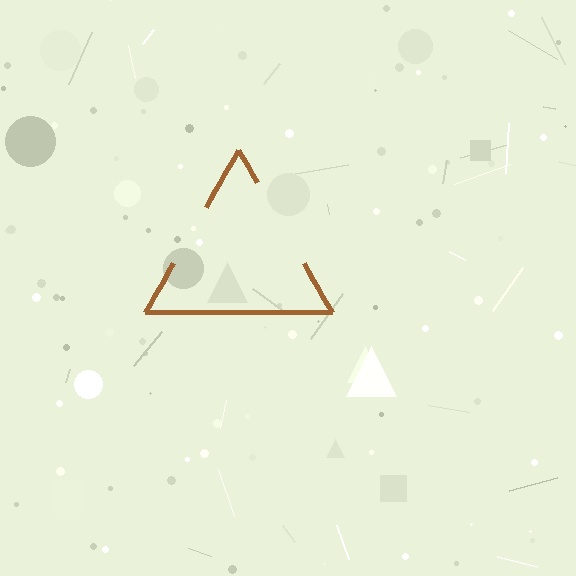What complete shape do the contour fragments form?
The contour fragments form a triangle.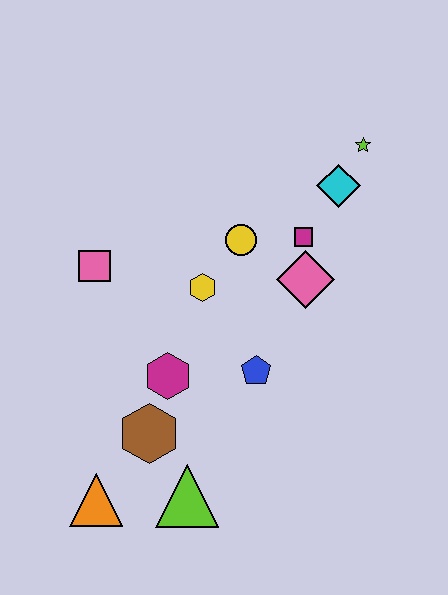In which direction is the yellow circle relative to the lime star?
The yellow circle is to the left of the lime star.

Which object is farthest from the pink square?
The lime star is farthest from the pink square.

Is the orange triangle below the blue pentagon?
Yes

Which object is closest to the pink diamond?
The magenta square is closest to the pink diamond.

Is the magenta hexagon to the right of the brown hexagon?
Yes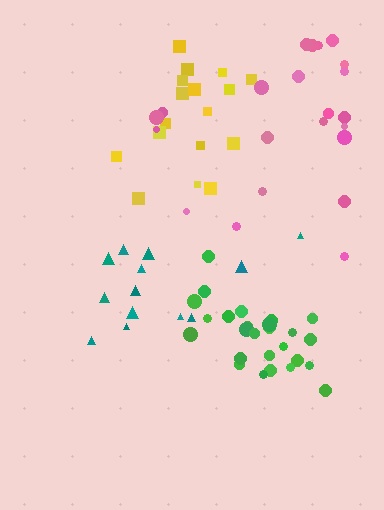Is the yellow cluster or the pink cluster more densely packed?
Yellow.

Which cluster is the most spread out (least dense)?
Teal.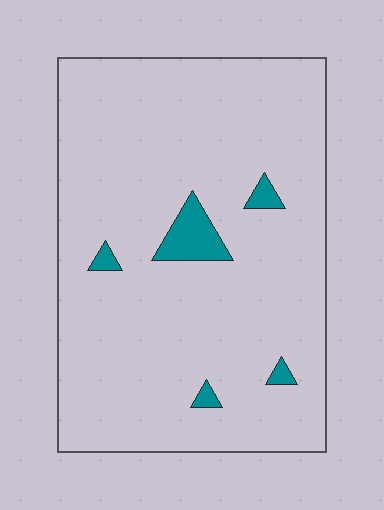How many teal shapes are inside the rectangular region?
5.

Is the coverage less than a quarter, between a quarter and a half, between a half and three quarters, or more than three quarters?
Less than a quarter.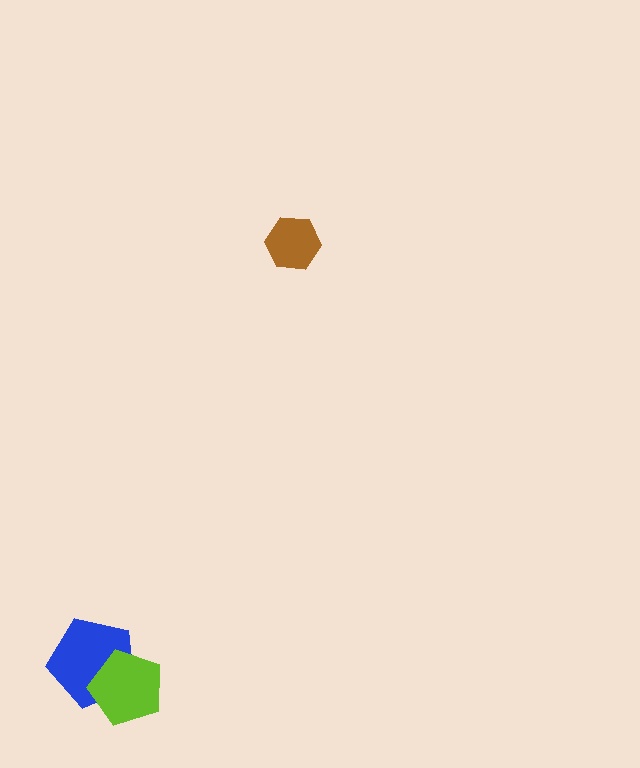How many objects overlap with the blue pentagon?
1 object overlaps with the blue pentagon.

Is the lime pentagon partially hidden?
No, no other shape covers it.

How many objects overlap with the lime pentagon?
1 object overlaps with the lime pentagon.